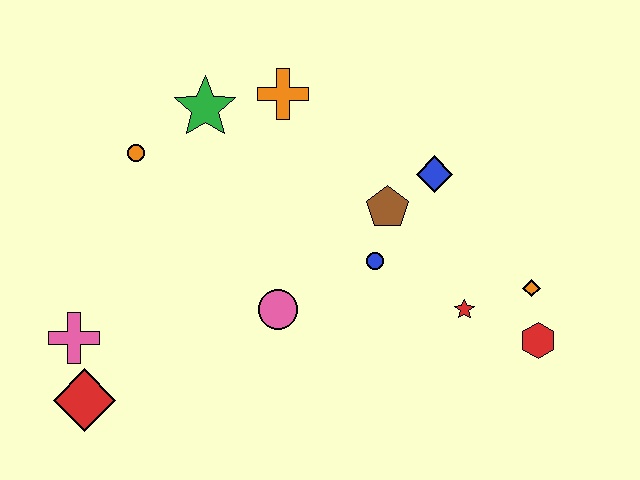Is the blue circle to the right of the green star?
Yes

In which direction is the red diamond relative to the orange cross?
The red diamond is below the orange cross.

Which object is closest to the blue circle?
The brown pentagon is closest to the blue circle.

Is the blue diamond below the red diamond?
No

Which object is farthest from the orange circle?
The red hexagon is farthest from the orange circle.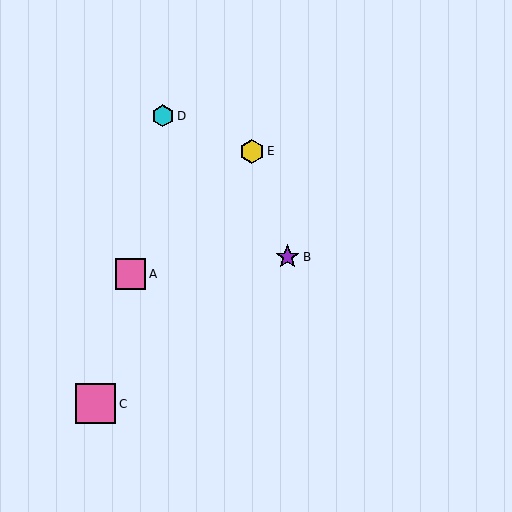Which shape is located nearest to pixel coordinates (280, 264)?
The purple star (labeled B) at (288, 257) is nearest to that location.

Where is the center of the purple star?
The center of the purple star is at (288, 257).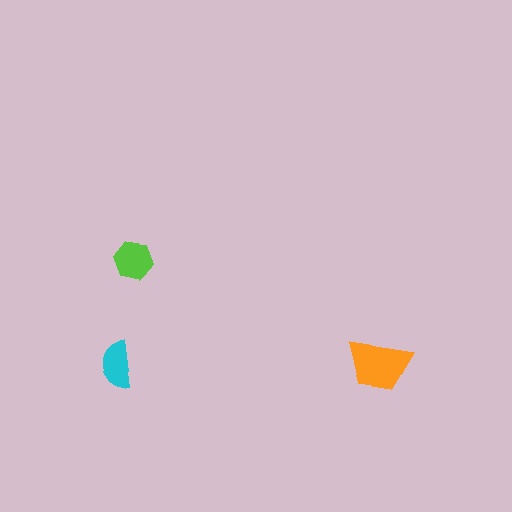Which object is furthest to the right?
The orange trapezoid is rightmost.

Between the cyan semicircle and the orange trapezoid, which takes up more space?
The orange trapezoid.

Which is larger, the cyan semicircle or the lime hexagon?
The lime hexagon.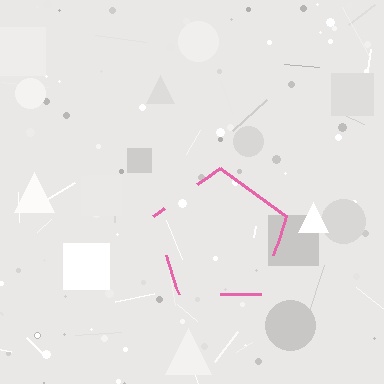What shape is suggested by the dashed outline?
The dashed outline suggests a pentagon.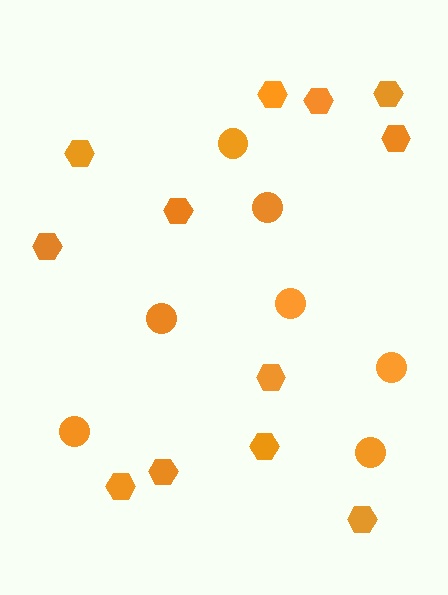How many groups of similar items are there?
There are 2 groups: one group of circles (7) and one group of hexagons (12).